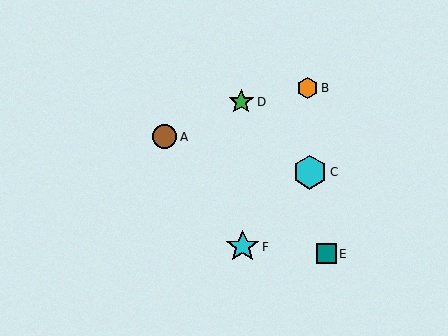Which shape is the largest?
The cyan hexagon (labeled C) is the largest.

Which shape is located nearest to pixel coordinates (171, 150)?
The brown circle (labeled A) at (165, 137) is nearest to that location.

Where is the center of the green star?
The center of the green star is at (241, 102).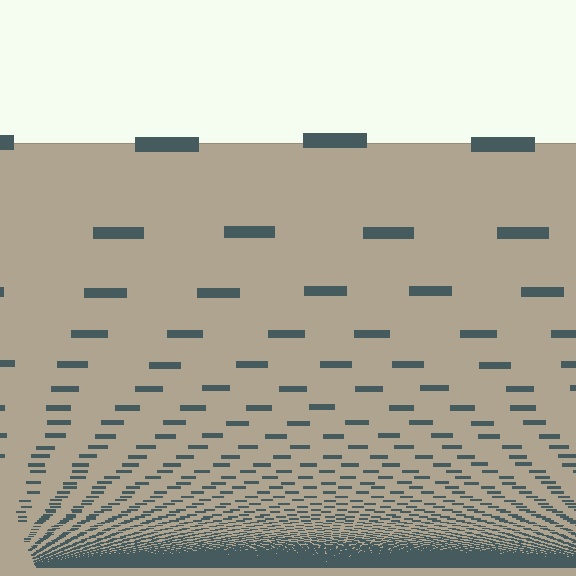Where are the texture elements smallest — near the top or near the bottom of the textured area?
Near the bottom.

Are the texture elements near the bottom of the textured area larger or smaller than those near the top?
Smaller. The gradient is inverted — elements near the bottom are smaller and denser.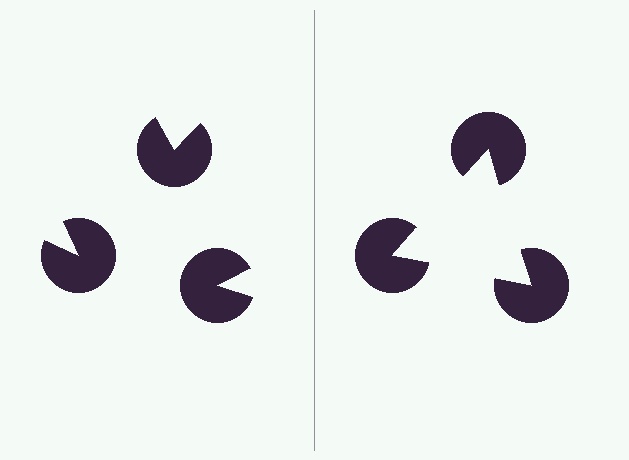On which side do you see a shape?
An illusory triangle appears on the right side. On the left side the wedge cuts are rotated, so no coherent shape forms.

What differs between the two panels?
The pac-man discs are positioned identically on both sides; only the wedge orientations differ. On the right they align to a triangle; on the left they are misaligned.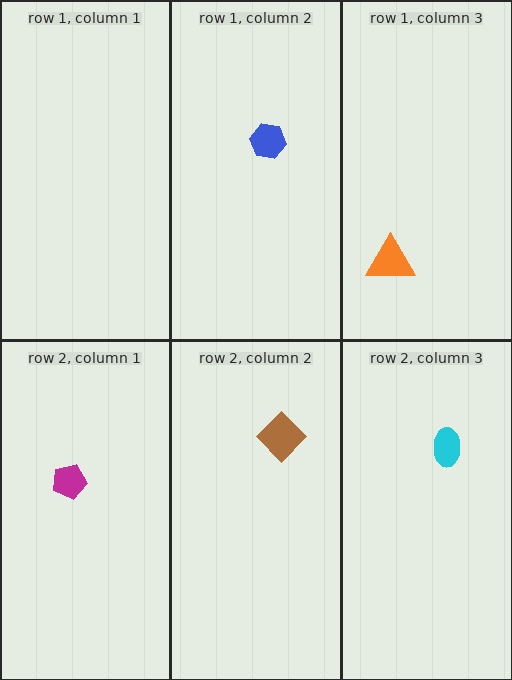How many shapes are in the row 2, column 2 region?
1.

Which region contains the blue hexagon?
The row 1, column 2 region.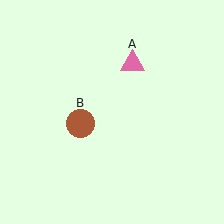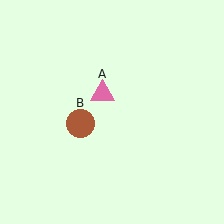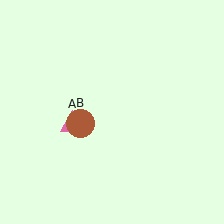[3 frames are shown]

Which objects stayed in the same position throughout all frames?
Brown circle (object B) remained stationary.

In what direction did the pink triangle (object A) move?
The pink triangle (object A) moved down and to the left.